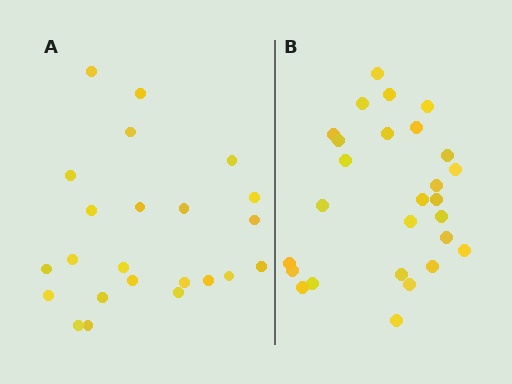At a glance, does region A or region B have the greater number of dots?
Region B (the right region) has more dots.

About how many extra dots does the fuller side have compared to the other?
Region B has about 4 more dots than region A.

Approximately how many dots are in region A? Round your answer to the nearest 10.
About 20 dots. (The exact count is 23, which rounds to 20.)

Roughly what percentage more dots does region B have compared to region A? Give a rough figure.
About 15% more.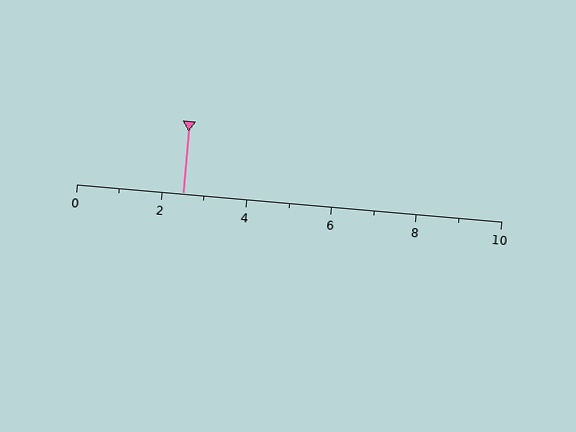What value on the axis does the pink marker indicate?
The marker indicates approximately 2.5.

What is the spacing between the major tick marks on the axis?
The major ticks are spaced 2 apart.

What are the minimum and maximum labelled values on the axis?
The axis runs from 0 to 10.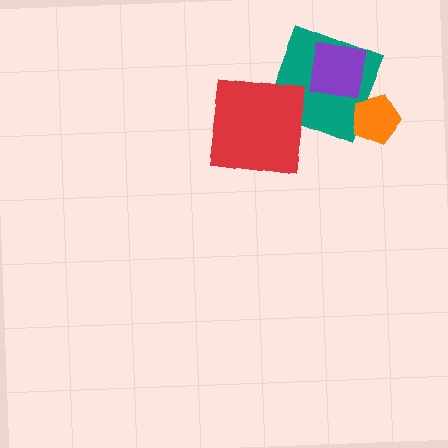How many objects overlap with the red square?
1 object overlaps with the red square.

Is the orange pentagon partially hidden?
No, no other shape covers it.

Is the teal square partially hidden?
Yes, it is partially covered by another shape.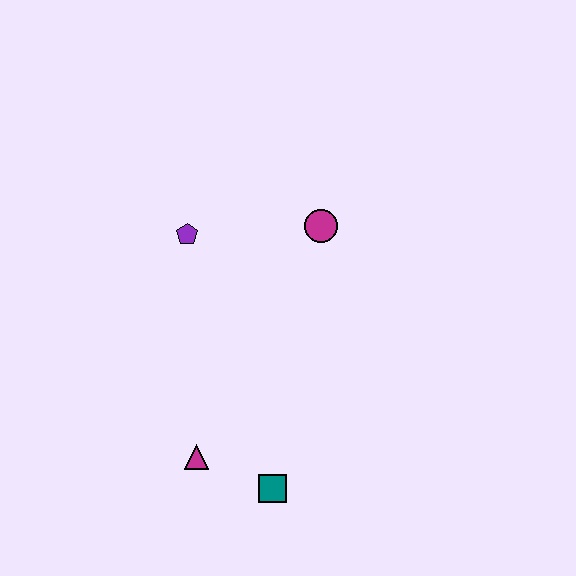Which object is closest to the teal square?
The magenta triangle is closest to the teal square.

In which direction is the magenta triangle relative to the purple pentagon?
The magenta triangle is below the purple pentagon.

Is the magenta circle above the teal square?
Yes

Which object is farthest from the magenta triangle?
The magenta circle is farthest from the magenta triangle.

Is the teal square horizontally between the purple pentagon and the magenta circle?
Yes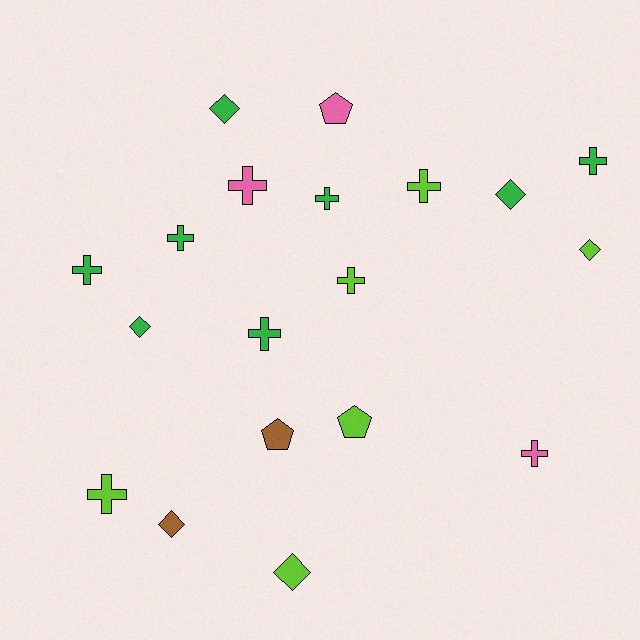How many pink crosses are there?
There are 2 pink crosses.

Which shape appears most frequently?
Cross, with 10 objects.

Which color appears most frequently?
Green, with 8 objects.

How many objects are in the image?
There are 19 objects.